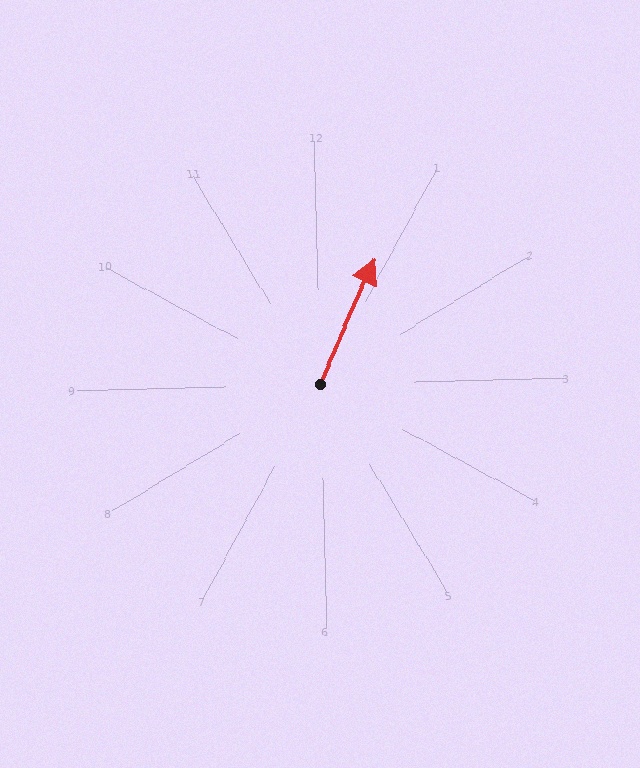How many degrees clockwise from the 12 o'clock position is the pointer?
Approximately 25 degrees.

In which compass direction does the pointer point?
Northeast.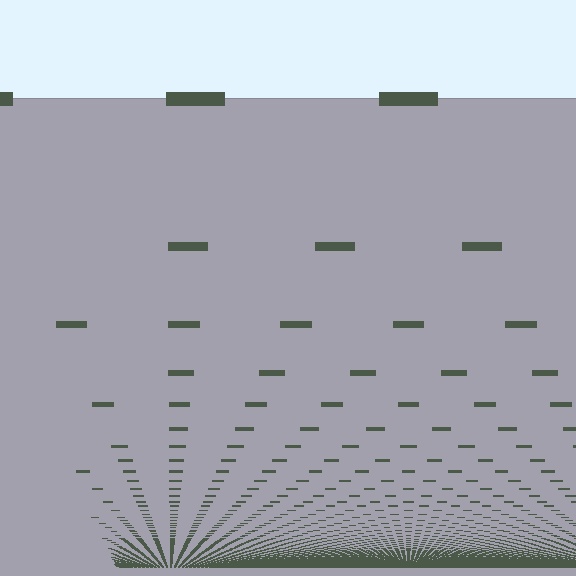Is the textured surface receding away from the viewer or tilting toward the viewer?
The surface appears to tilt toward the viewer. Texture elements get larger and sparser toward the top.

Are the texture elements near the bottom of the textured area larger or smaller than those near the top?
Smaller. The gradient is inverted — elements near the bottom are smaller and denser.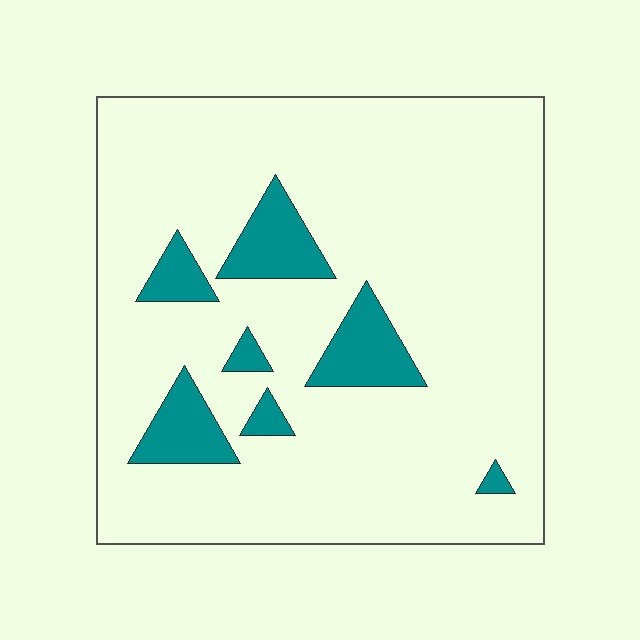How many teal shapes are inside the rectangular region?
7.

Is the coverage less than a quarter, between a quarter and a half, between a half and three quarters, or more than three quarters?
Less than a quarter.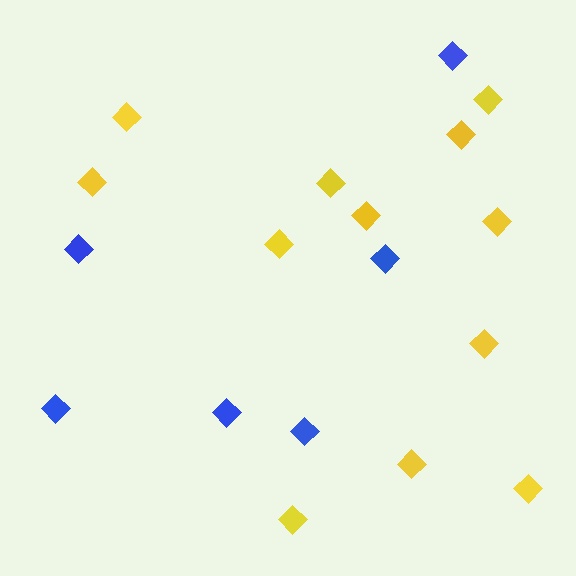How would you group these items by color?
There are 2 groups: one group of yellow diamonds (12) and one group of blue diamonds (6).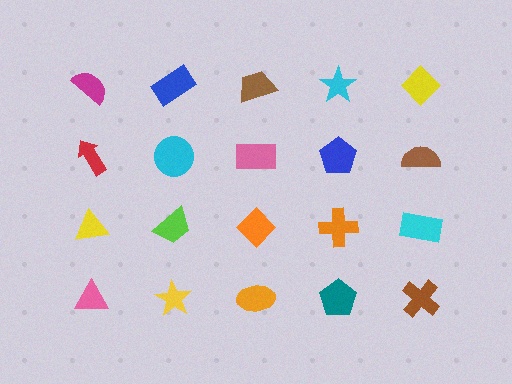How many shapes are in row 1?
5 shapes.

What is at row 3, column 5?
A cyan rectangle.